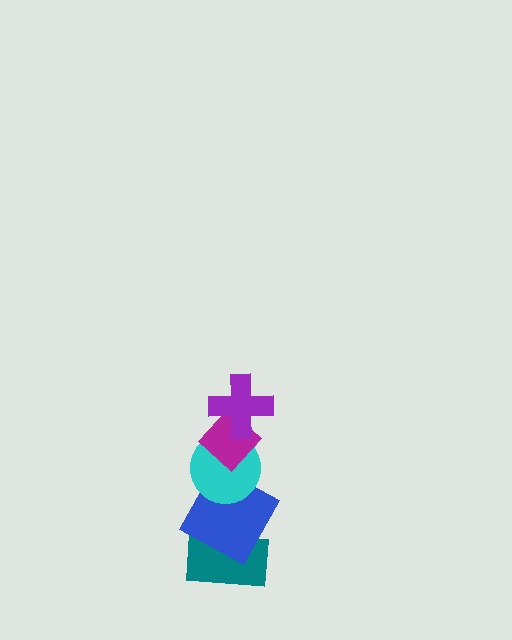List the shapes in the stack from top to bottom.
From top to bottom: the purple cross, the magenta diamond, the cyan circle, the blue square, the teal rectangle.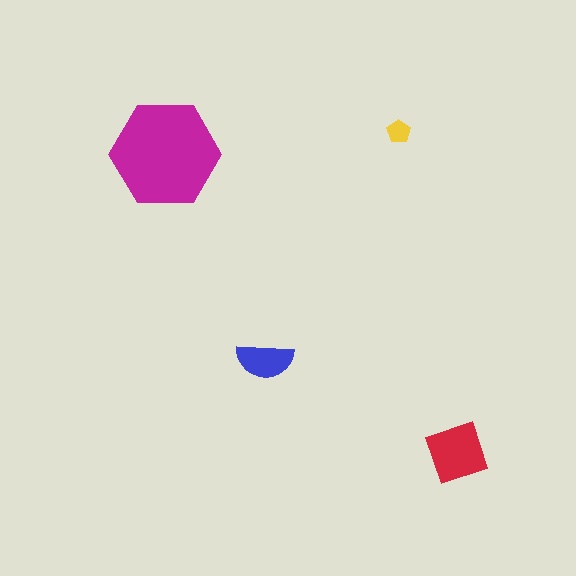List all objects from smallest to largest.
The yellow pentagon, the blue semicircle, the red square, the magenta hexagon.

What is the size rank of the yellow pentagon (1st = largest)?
4th.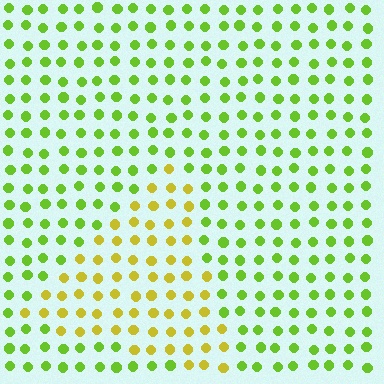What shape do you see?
I see a triangle.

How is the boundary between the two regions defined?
The boundary is defined purely by a slight shift in hue (about 39 degrees). Spacing, size, and orientation are identical on both sides.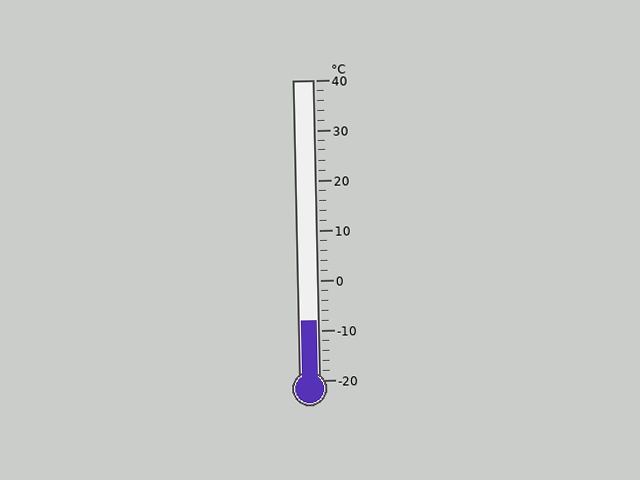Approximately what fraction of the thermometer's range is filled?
The thermometer is filled to approximately 20% of its range.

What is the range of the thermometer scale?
The thermometer scale ranges from -20°C to 40°C.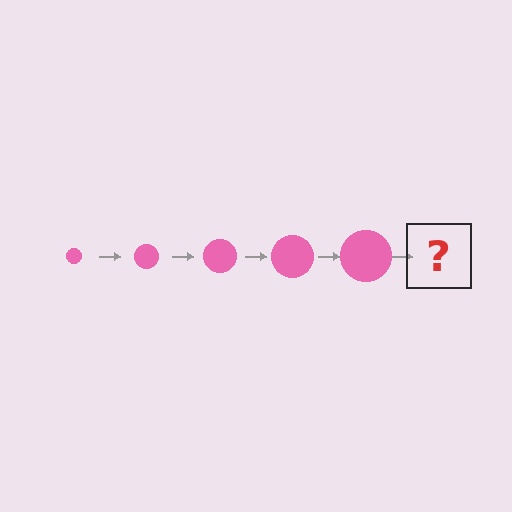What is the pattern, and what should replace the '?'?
The pattern is that the circle gets progressively larger each step. The '?' should be a pink circle, larger than the previous one.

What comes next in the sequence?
The next element should be a pink circle, larger than the previous one.